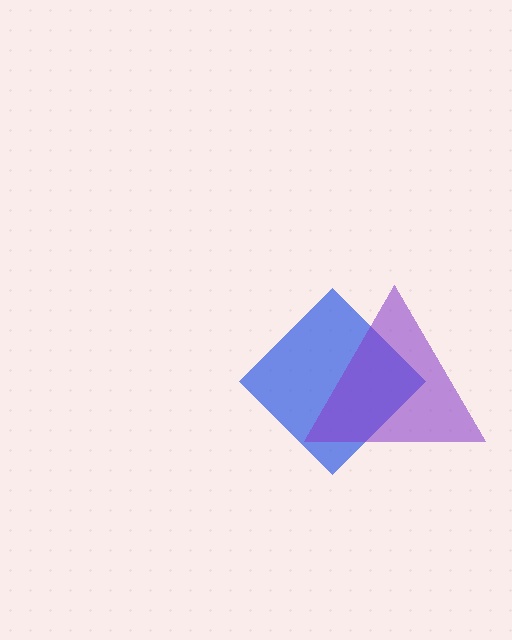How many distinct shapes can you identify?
There are 2 distinct shapes: a blue diamond, a purple triangle.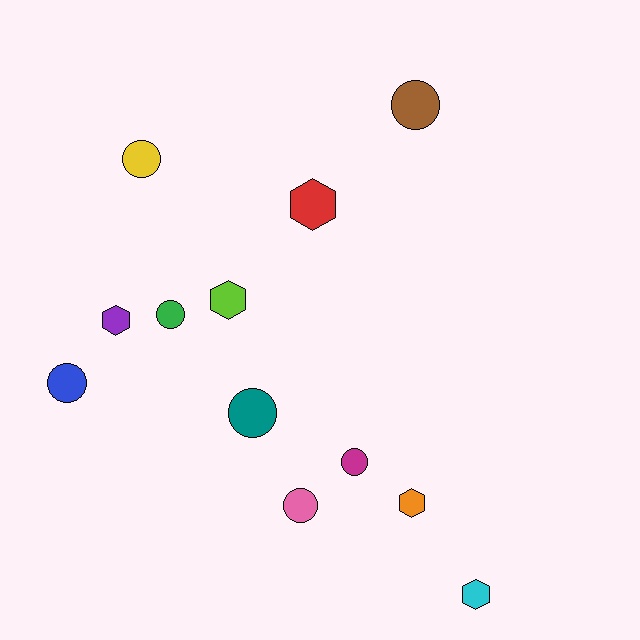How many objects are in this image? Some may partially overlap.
There are 12 objects.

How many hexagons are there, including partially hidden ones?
There are 5 hexagons.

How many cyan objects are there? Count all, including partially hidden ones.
There is 1 cyan object.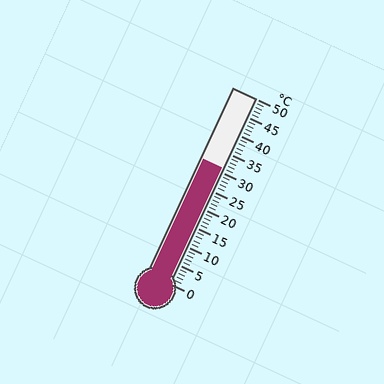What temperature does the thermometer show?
The thermometer shows approximately 31°C.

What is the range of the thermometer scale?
The thermometer scale ranges from 0°C to 50°C.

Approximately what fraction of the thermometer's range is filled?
The thermometer is filled to approximately 60% of its range.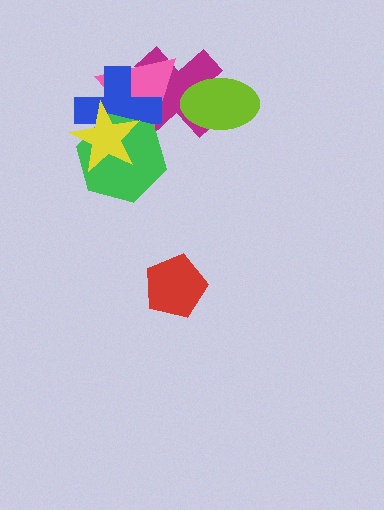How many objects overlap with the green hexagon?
3 objects overlap with the green hexagon.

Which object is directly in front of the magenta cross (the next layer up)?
The pink triangle is directly in front of the magenta cross.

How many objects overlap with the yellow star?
3 objects overlap with the yellow star.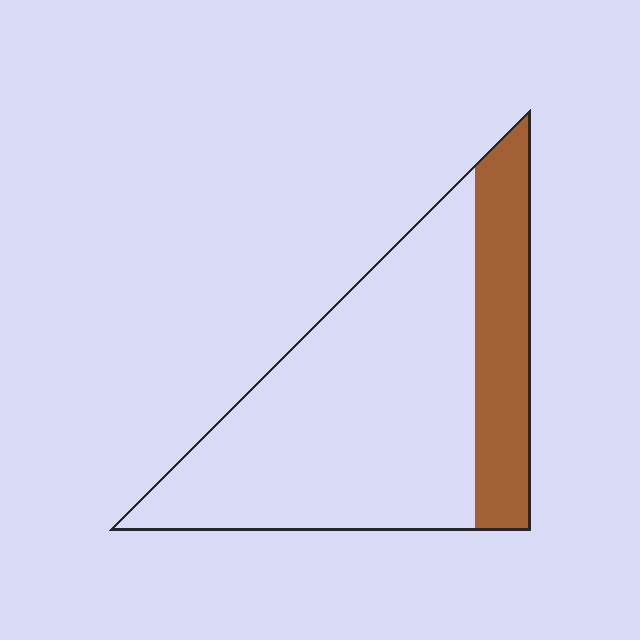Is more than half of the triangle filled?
No.